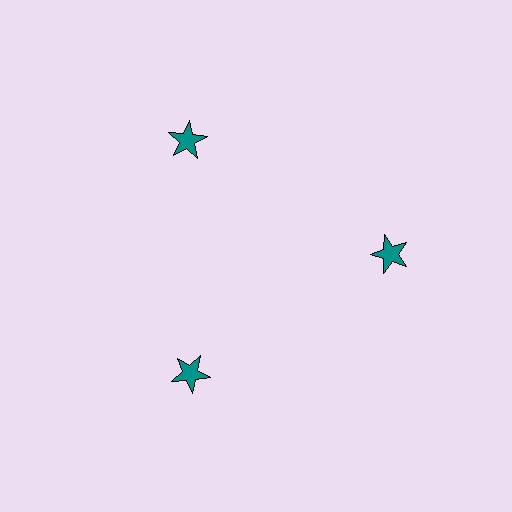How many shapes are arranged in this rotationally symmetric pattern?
There are 3 shapes, arranged in 3 groups of 1.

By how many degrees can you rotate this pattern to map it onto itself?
The pattern maps onto itself every 120 degrees of rotation.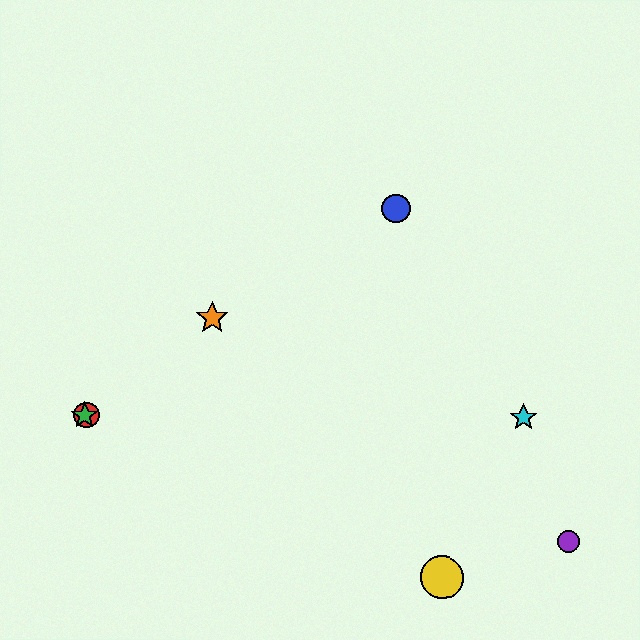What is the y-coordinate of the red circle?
The red circle is at y≈415.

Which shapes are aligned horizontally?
The red circle, the green star, the cyan star are aligned horizontally.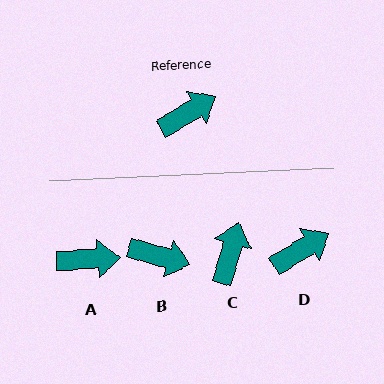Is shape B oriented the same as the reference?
No, it is off by about 48 degrees.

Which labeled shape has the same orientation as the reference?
D.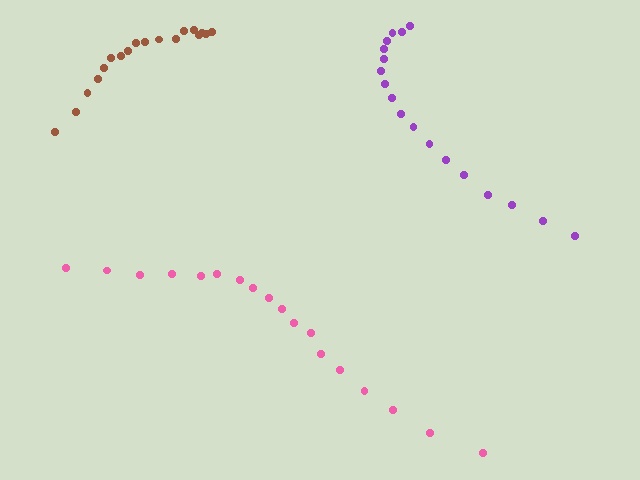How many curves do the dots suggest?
There are 3 distinct paths.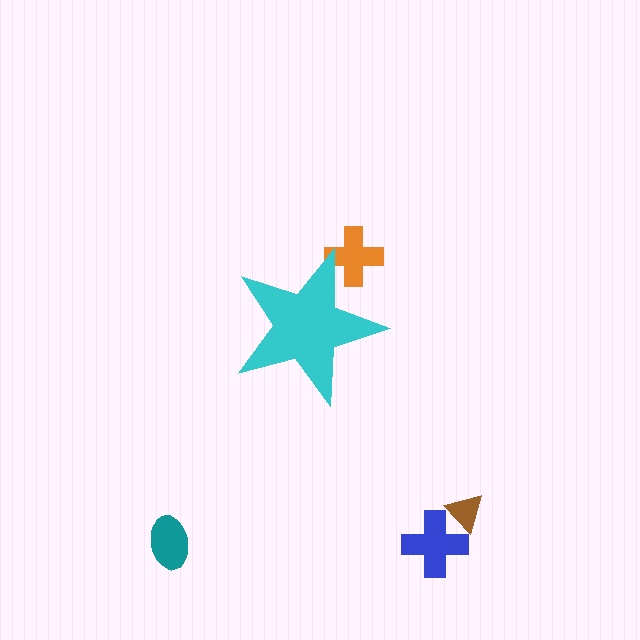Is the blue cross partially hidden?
No, the blue cross is fully visible.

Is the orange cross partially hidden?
Yes, the orange cross is partially hidden behind the cyan star.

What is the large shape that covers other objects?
A cyan star.